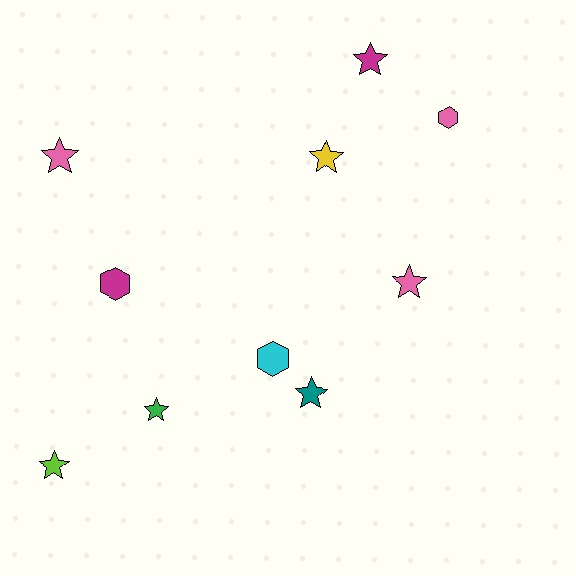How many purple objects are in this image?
There are no purple objects.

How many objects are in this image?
There are 10 objects.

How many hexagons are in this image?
There are 3 hexagons.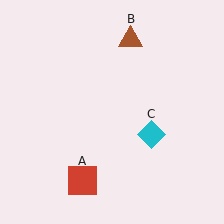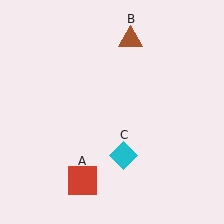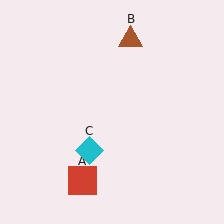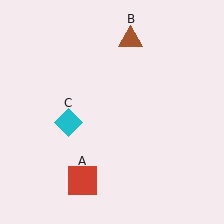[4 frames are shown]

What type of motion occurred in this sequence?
The cyan diamond (object C) rotated clockwise around the center of the scene.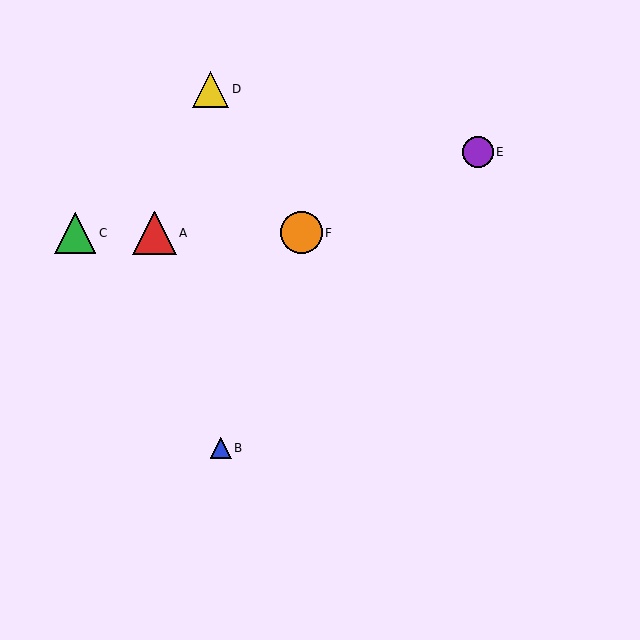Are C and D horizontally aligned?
No, C is at y≈233 and D is at y≈89.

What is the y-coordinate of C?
Object C is at y≈233.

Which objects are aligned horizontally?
Objects A, C, F are aligned horizontally.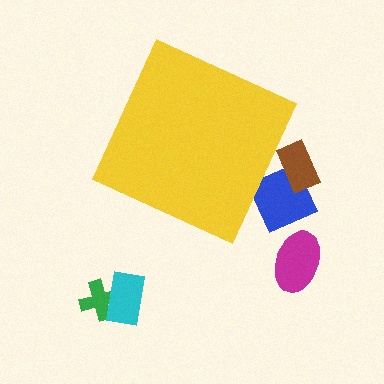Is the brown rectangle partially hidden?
Yes, the brown rectangle is partially hidden behind the yellow diamond.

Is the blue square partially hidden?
Yes, the blue square is partially hidden behind the yellow diamond.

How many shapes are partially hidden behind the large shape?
2 shapes are partially hidden.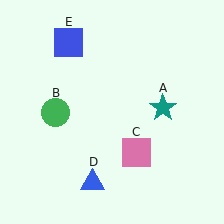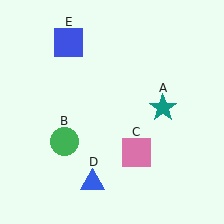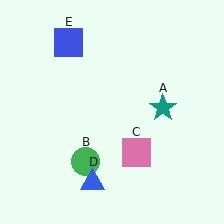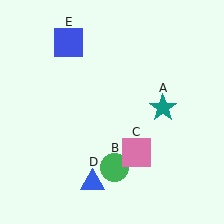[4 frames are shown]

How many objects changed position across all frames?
1 object changed position: green circle (object B).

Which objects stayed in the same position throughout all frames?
Teal star (object A) and pink square (object C) and blue triangle (object D) and blue square (object E) remained stationary.